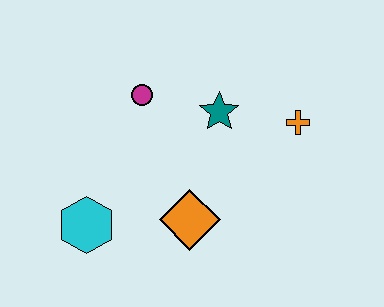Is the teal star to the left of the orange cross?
Yes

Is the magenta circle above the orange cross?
Yes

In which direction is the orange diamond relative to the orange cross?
The orange diamond is to the left of the orange cross.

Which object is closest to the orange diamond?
The cyan hexagon is closest to the orange diamond.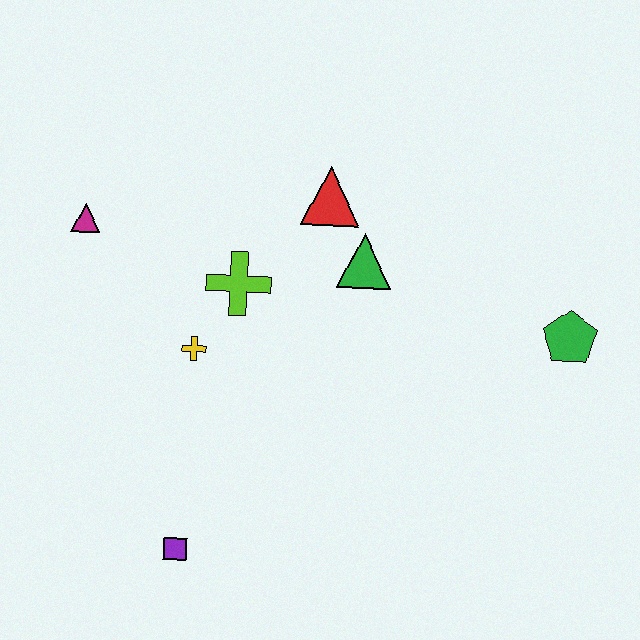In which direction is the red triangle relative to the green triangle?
The red triangle is above the green triangle.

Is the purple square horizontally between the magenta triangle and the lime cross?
Yes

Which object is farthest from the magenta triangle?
The green pentagon is farthest from the magenta triangle.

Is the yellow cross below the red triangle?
Yes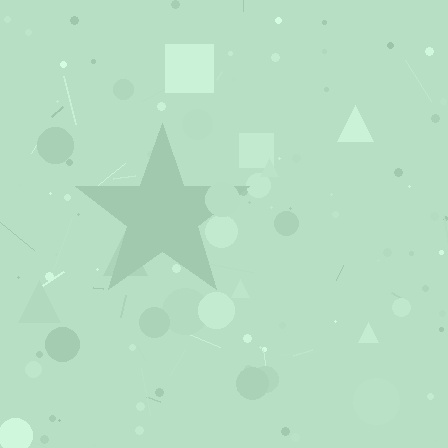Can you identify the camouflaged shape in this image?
The camouflaged shape is a star.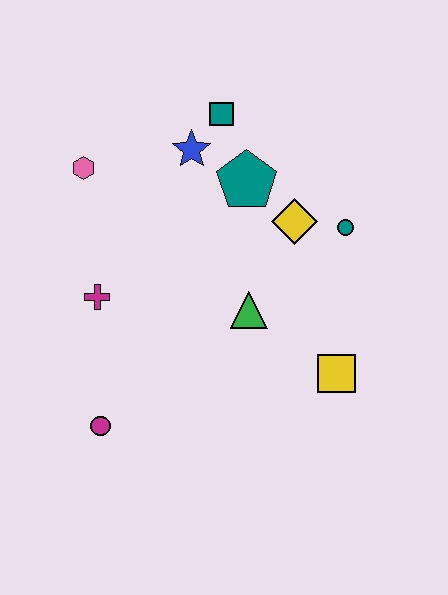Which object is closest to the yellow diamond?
The teal circle is closest to the yellow diamond.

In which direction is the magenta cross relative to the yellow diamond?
The magenta cross is to the left of the yellow diamond.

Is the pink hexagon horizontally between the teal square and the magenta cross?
No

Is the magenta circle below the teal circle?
Yes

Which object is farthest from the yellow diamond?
The magenta circle is farthest from the yellow diamond.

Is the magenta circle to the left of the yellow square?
Yes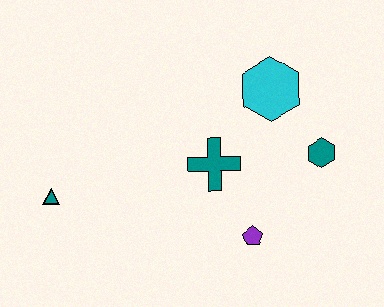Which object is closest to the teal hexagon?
The cyan hexagon is closest to the teal hexagon.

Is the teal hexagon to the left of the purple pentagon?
No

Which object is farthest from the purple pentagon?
The teal triangle is farthest from the purple pentagon.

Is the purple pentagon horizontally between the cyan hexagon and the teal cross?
Yes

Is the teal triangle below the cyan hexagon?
Yes